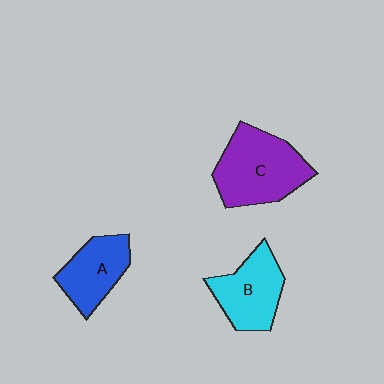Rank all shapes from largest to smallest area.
From largest to smallest: C (purple), B (cyan), A (blue).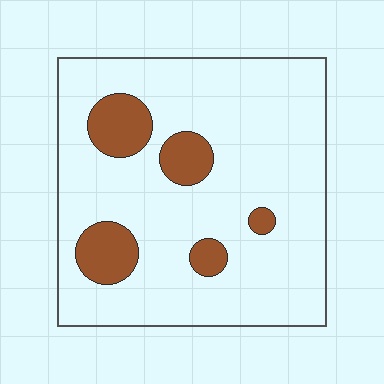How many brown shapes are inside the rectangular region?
5.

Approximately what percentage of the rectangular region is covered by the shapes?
Approximately 15%.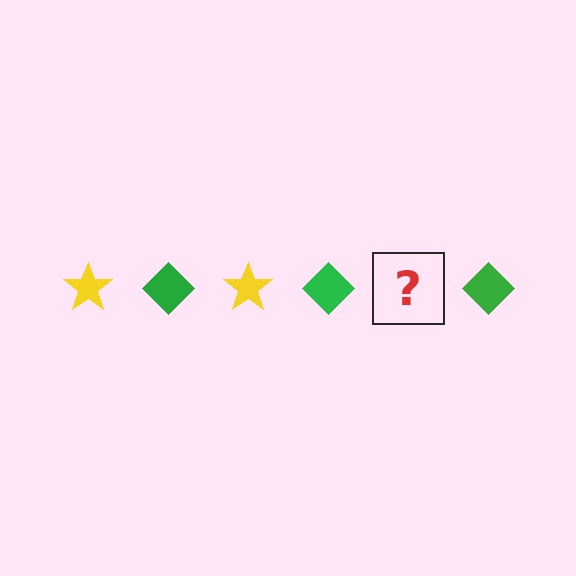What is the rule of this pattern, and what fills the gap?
The rule is that the pattern alternates between yellow star and green diamond. The gap should be filled with a yellow star.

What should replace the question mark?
The question mark should be replaced with a yellow star.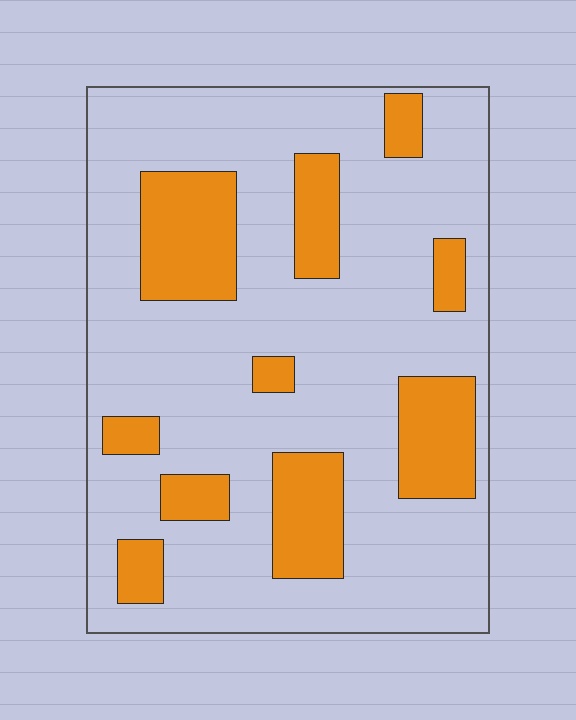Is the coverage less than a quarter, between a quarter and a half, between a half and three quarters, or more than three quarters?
Less than a quarter.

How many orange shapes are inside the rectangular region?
10.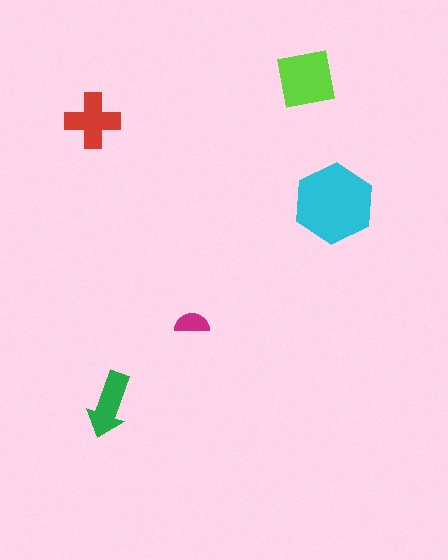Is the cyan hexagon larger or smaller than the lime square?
Larger.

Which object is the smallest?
The magenta semicircle.